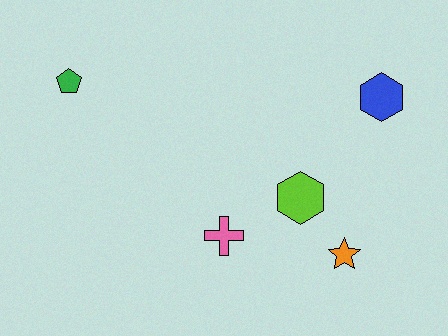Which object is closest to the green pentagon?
The pink cross is closest to the green pentagon.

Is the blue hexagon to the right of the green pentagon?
Yes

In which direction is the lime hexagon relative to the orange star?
The lime hexagon is above the orange star.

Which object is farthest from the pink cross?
The green pentagon is farthest from the pink cross.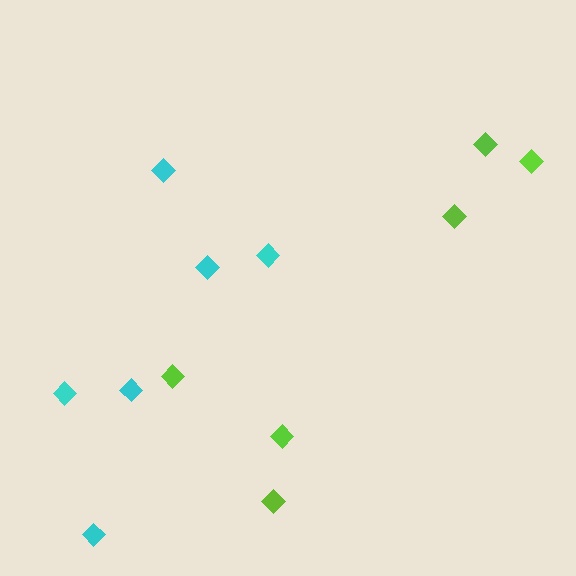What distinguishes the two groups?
There are 2 groups: one group of lime diamonds (6) and one group of cyan diamonds (6).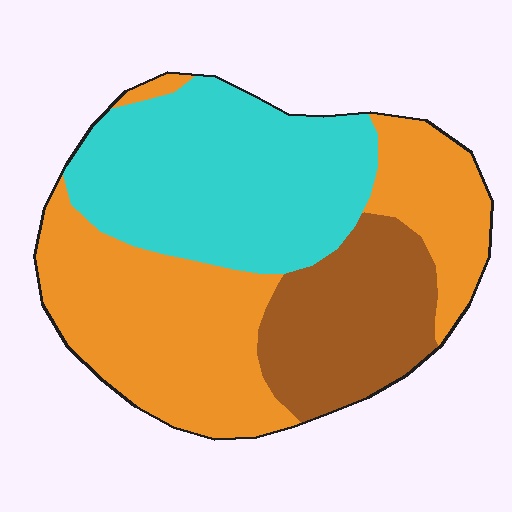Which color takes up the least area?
Brown, at roughly 20%.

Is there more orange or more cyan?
Orange.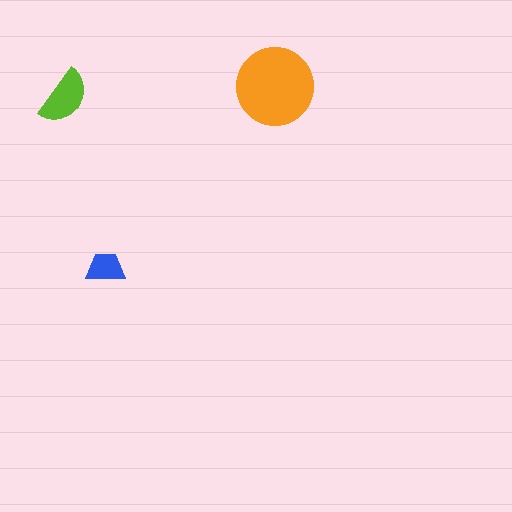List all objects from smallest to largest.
The blue trapezoid, the lime semicircle, the orange circle.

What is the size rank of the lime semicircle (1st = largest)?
2nd.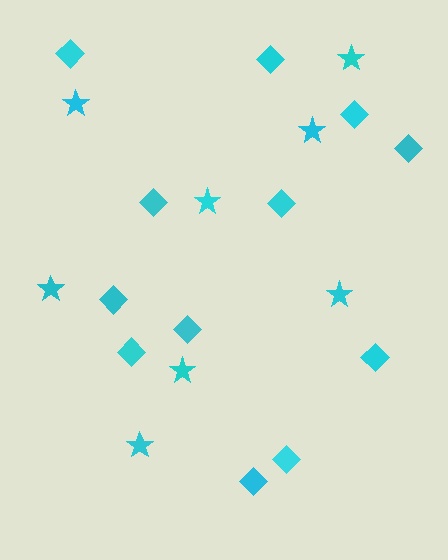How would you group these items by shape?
There are 2 groups: one group of stars (8) and one group of diamonds (12).